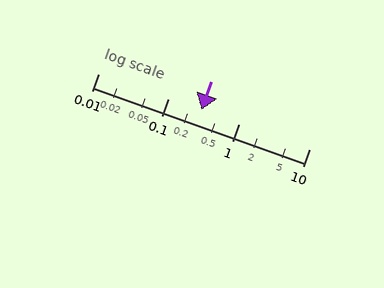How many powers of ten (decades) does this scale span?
The scale spans 3 decades, from 0.01 to 10.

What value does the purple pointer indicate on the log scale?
The pointer indicates approximately 0.29.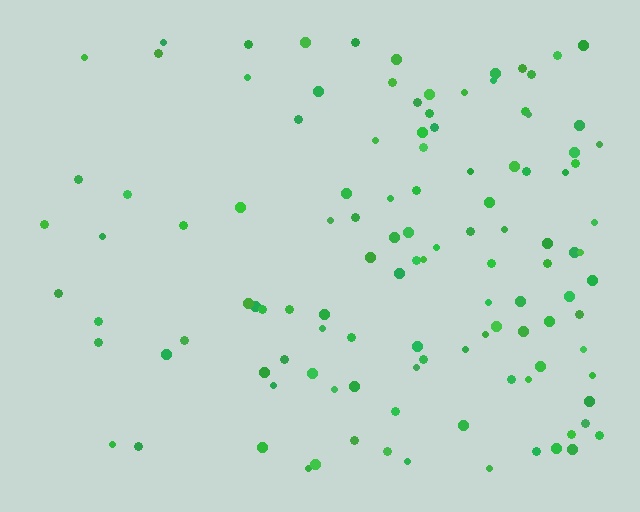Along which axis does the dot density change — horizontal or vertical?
Horizontal.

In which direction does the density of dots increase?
From left to right, with the right side densest.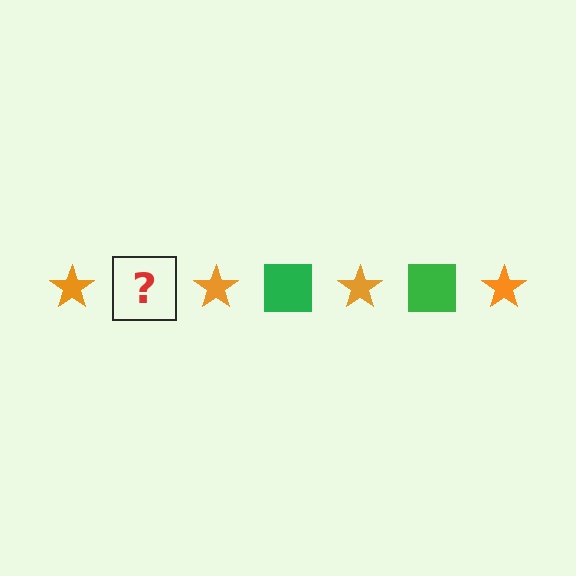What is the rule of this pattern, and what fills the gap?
The rule is that the pattern alternates between orange star and green square. The gap should be filled with a green square.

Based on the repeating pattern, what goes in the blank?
The blank should be a green square.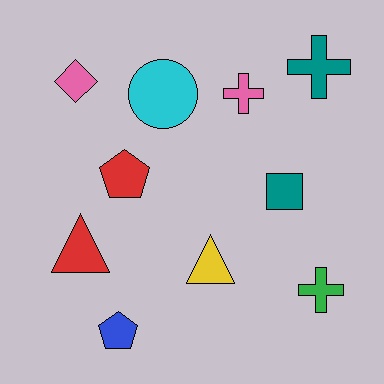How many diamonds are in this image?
There is 1 diamond.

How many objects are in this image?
There are 10 objects.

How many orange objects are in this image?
There are no orange objects.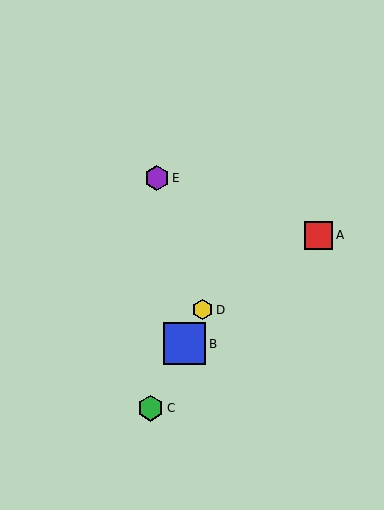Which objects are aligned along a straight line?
Objects B, C, D are aligned along a straight line.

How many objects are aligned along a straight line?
3 objects (B, C, D) are aligned along a straight line.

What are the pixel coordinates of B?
Object B is at (185, 344).